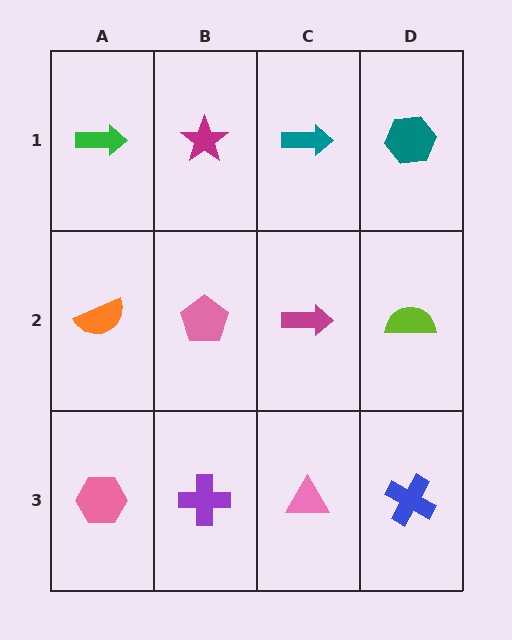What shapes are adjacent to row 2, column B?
A magenta star (row 1, column B), a purple cross (row 3, column B), an orange semicircle (row 2, column A), a magenta arrow (row 2, column C).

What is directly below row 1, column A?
An orange semicircle.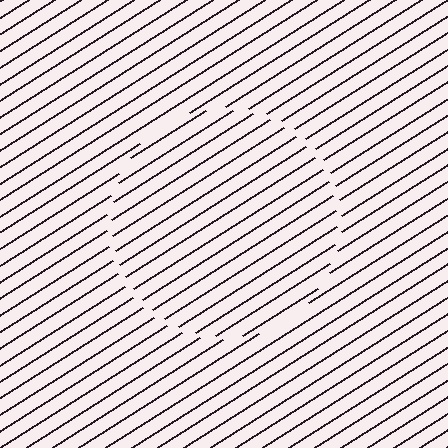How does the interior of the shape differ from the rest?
The interior of the shape contains the same grating, shifted by half a period — the contour is defined by the phase discontinuity where line-ends from the inner and outer gratings abut.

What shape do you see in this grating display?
An illusory circle. The interior of the shape contains the same grating, shifted by half a period — the contour is defined by the phase discontinuity where line-ends from the inner and outer gratings abut.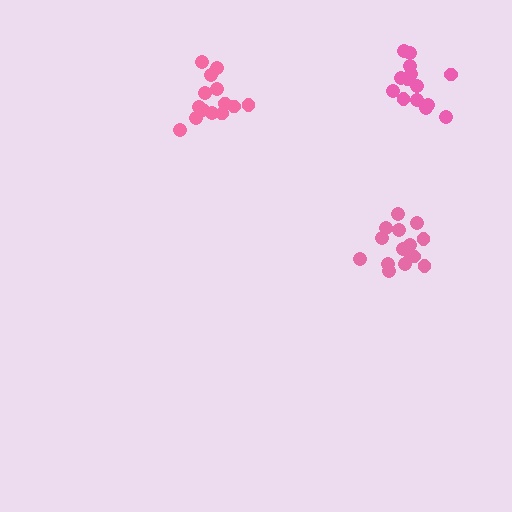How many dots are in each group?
Group 1: 14 dots, Group 2: 14 dots, Group 3: 15 dots (43 total).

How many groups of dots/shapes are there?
There are 3 groups.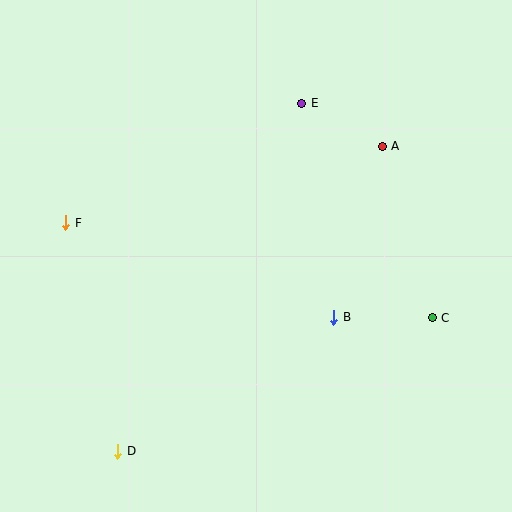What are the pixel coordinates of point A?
Point A is at (382, 146).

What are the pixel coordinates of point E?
Point E is at (302, 103).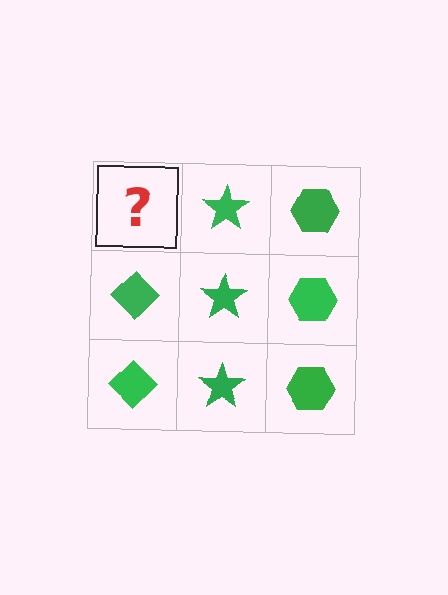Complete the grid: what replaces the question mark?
The question mark should be replaced with a green diamond.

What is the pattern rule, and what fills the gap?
The rule is that each column has a consistent shape. The gap should be filled with a green diamond.